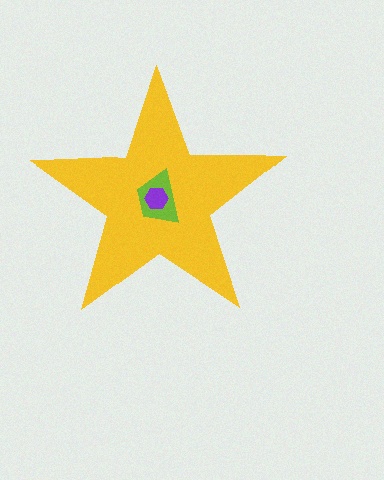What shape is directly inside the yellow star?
The lime trapezoid.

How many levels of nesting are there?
3.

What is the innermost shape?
The purple hexagon.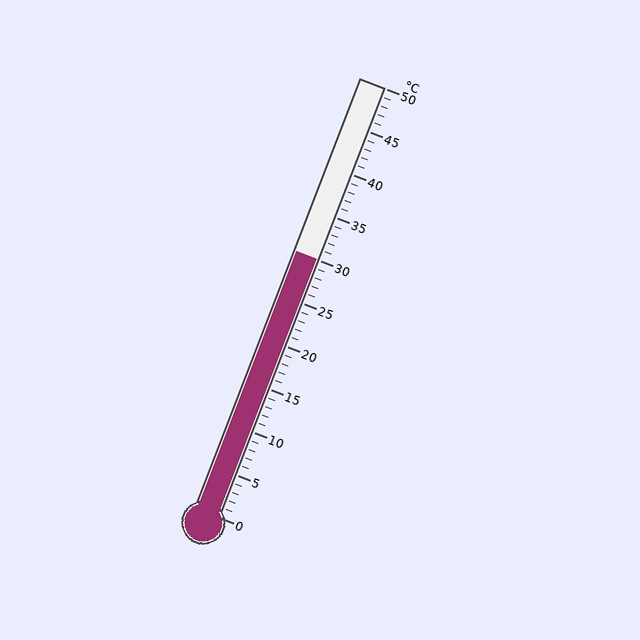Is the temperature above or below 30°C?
The temperature is at 30°C.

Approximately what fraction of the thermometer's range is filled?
The thermometer is filled to approximately 60% of its range.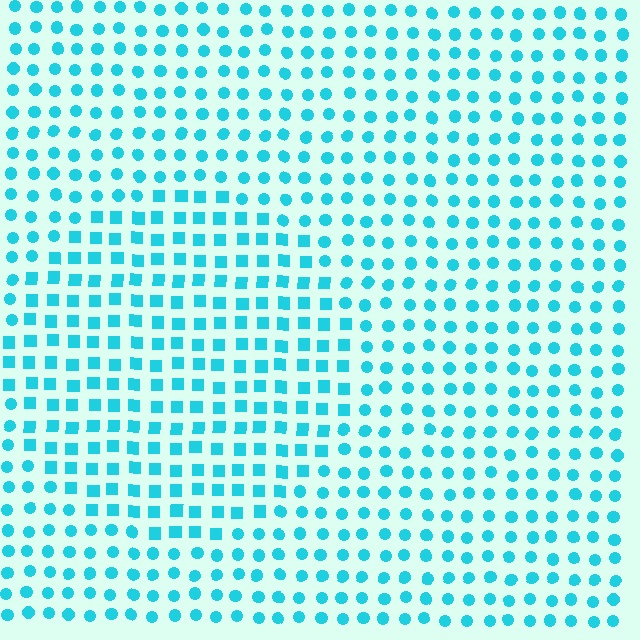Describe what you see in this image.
The image is filled with small cyan elements arranged in a uniform grid. A circle-shaped region contains squares, while the surrounding area contains circles. The boundary is defined purely by the change in element shape.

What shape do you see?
I see a circle.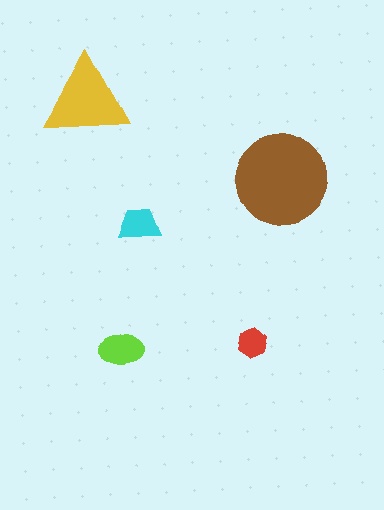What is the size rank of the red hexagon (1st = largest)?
5th.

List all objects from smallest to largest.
The red hexagon, the cyan trapezoid, the lime ellipse, the yellow triangle, the brown circle.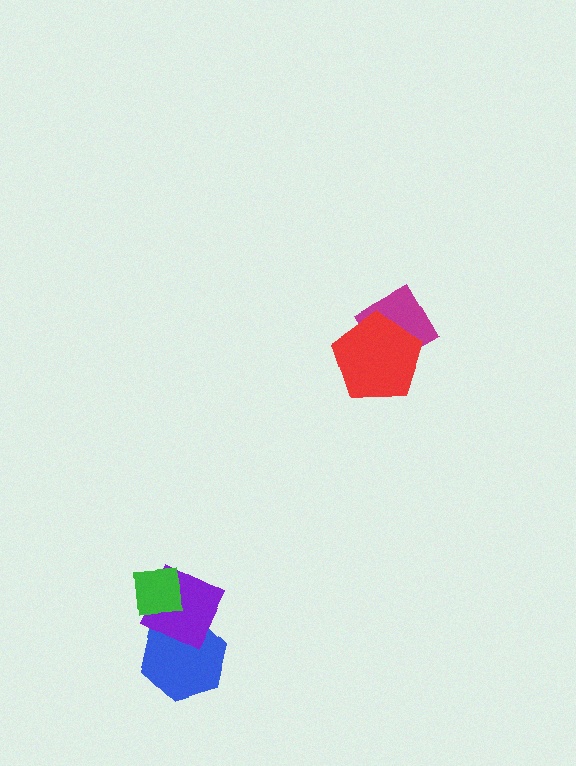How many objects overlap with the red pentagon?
1 object overlaps with the red pentagon.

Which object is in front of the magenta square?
The red pentagon is in front of the magenta square.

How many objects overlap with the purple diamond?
2 objects overlap with the purple diamond.